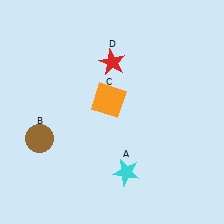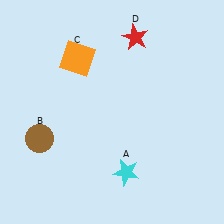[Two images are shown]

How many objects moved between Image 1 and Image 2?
2 objects moved between the two images.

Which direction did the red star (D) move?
The red star (D) moved up.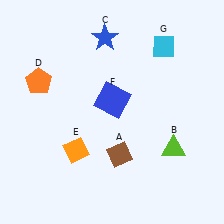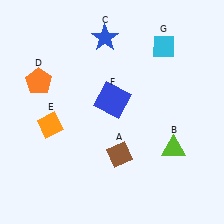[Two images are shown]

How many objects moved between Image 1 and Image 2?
1 object moved between the two images.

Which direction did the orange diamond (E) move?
The orange diamond (E) moved left.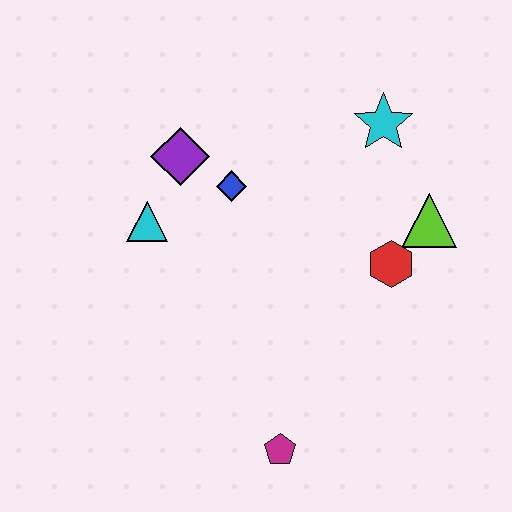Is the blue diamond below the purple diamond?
Yes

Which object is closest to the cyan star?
The lime triangle is closest to the cyan star.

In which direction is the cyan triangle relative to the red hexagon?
The cyan triangle is to the left of the red hexagon.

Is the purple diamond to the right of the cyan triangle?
Yes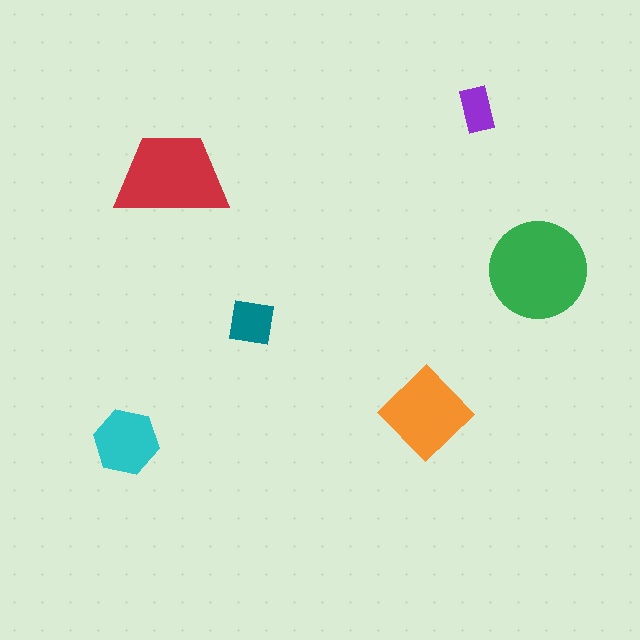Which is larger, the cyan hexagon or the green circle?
The green circle.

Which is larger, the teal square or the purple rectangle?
The teal square.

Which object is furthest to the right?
The green circle is rightmost.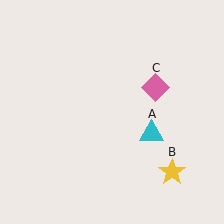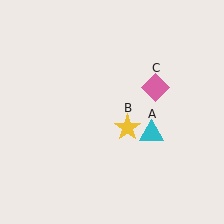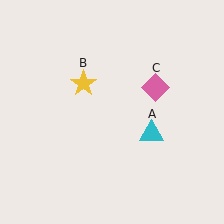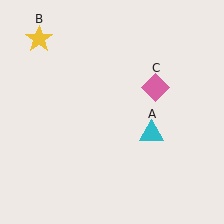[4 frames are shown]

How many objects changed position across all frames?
1 object changed position: yellow star (object B).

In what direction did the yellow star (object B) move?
The yellow star (object B) moved up and to the left.